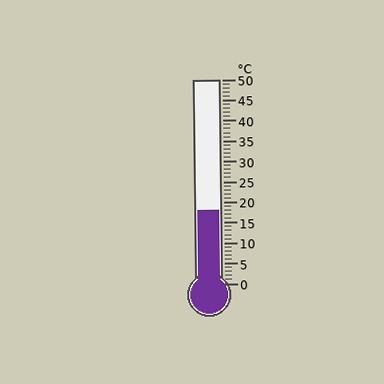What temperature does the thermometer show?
The thermometer shows approximately 18°C.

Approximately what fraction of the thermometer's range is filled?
The thermometer is filled to approximately 35% of its range.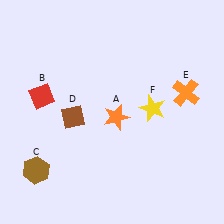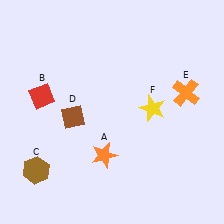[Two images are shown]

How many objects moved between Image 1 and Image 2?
1 object moved between the two images.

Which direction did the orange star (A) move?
The orange star (A) moved down.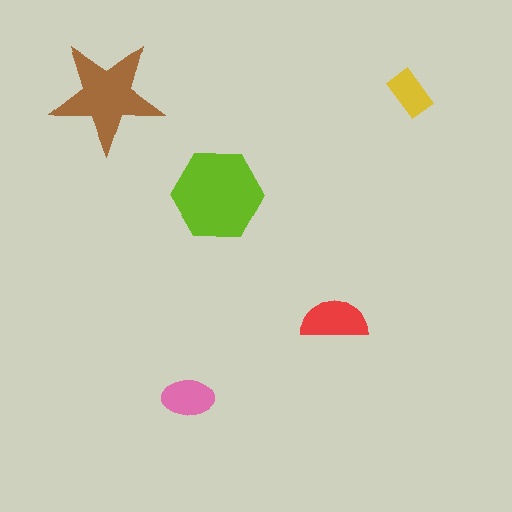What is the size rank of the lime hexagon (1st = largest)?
1st.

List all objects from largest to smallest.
The lime hexagon, the brown star, the red semicircle, the pink ellipse, the yellow rectangle.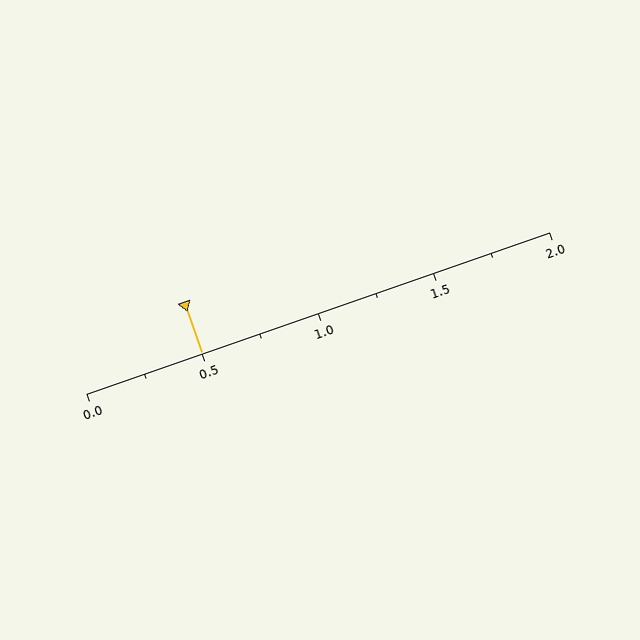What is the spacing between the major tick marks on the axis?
The major ticks are spaced 0.5 apart.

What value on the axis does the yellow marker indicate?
The marker indicates approximately 0.5.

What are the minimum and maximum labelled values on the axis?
The axis runs from 0.0 to 2.0.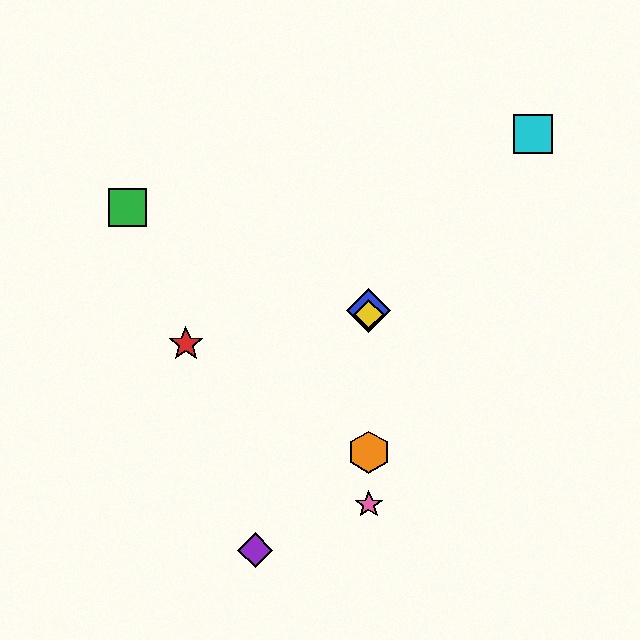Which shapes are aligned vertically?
The blue diamond, the yellow diamond, the orange hexagon, the pink star are aligned vertically.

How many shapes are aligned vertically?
4 shapes (the blue diamond, the yellow diamond, the orange hexagon, the pink star) are aligned vertically.